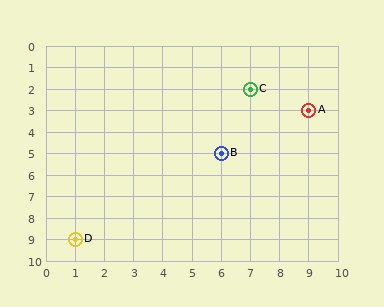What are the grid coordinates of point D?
Point D is at grid coordinates (1, 9).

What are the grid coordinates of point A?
Point A is at grid coordinates (9, 3).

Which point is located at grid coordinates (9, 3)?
Point A is at (9, 3).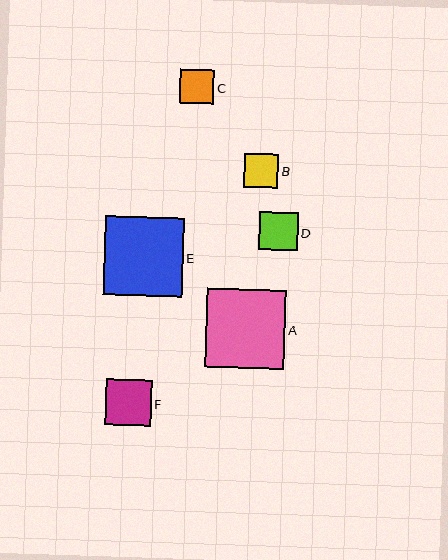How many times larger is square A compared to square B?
Square A is approximately 2.3 times the size of square B.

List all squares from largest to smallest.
From largest to smallest: A, E, F, D, B, C.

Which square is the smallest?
Square C is the smallest with a size of approximately 34 pixels.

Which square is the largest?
Square A is the largest with a size of approximately 79 pixels.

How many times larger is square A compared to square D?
Square A is approximately 2.1 times the size of square D.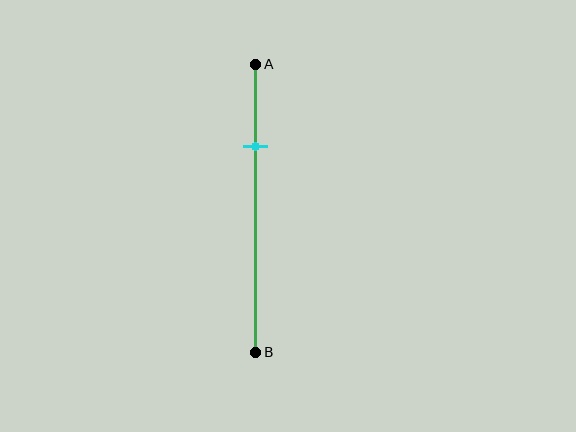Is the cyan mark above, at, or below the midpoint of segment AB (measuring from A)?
The cyan mark is above the midpoint of segment AB.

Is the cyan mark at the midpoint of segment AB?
No, the mark is at about 30% from A, not at the 50% midpoint.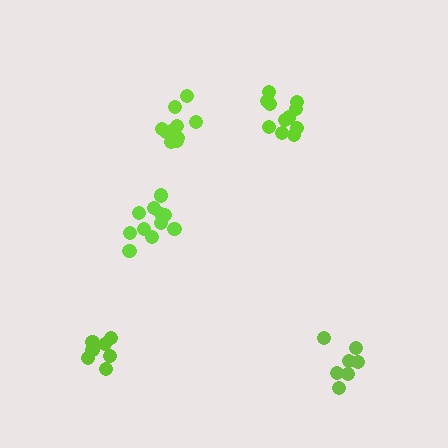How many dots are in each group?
Group 1: 7 dots, Group 2: 11 dots, Group 3: 11 dots, Group 4: 7 dots, Group 5: 12 dots (48 total).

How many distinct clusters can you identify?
There are 5 distinct clusters.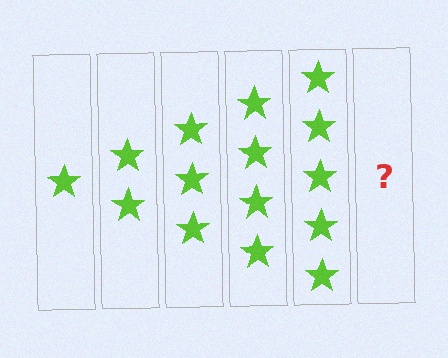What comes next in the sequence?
The next element should be 6 stars.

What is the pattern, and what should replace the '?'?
The pattern is that each step adds one more star. The '?' should be 6 stars.